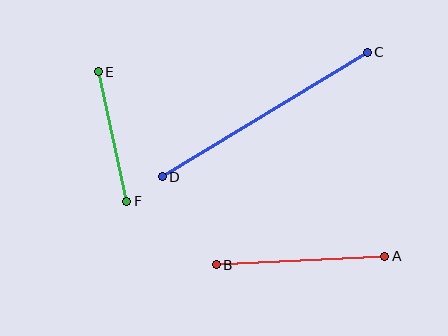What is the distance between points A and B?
The distance is approximately 168 pixels.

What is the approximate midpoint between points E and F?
The midpoint is at approximately (113, 137) pixels.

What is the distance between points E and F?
The distance is approximately 133 pixels.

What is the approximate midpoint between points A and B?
The midpoint is at approximately (301, 260) pixels.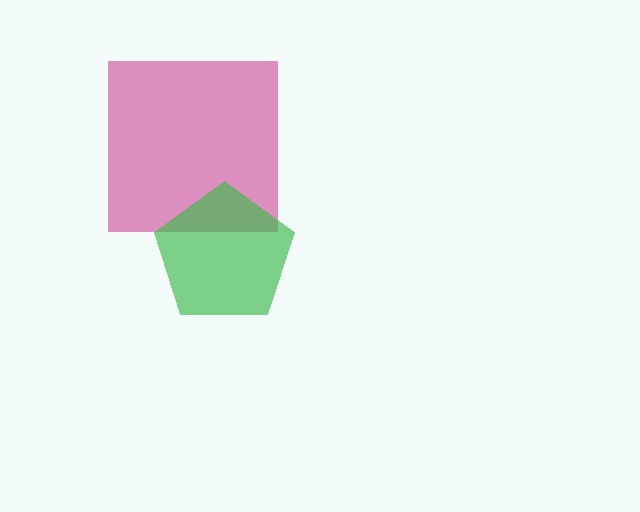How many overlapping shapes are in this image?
There are 2 overlapping shapes in the image.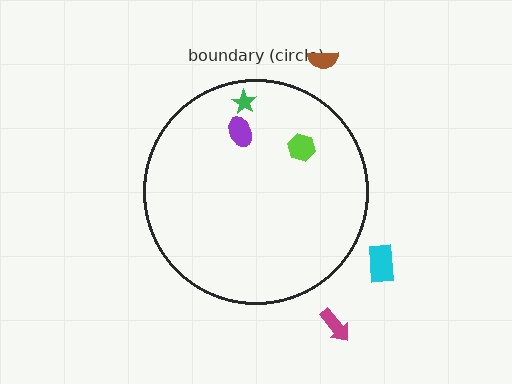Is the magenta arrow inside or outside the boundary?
Outside.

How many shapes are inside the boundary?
3 inside, 3 outside.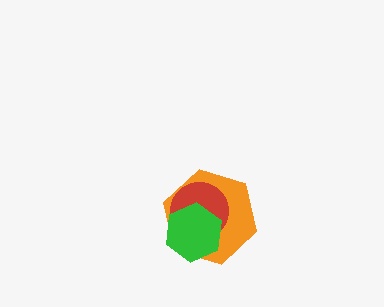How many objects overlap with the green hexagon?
2 objects overlap with the green hexagon.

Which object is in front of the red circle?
The green hexagon is in front of the red circle.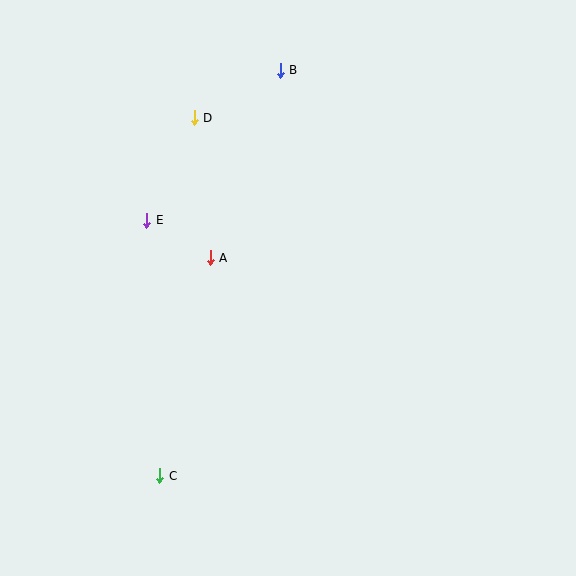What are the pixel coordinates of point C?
Point C is at (160, 476).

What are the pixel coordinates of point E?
Point E is at (147, 220).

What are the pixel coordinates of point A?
Point A is at (210, 258).